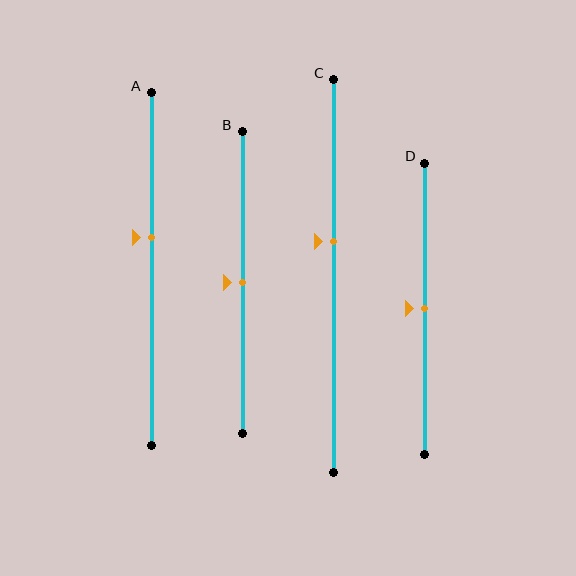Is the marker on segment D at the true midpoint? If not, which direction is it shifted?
Yes, the marker on segment D is at the true midpoint.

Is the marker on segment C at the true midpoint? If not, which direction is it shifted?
No, the marker on segment C is shifted upward by about 9% of the segment length.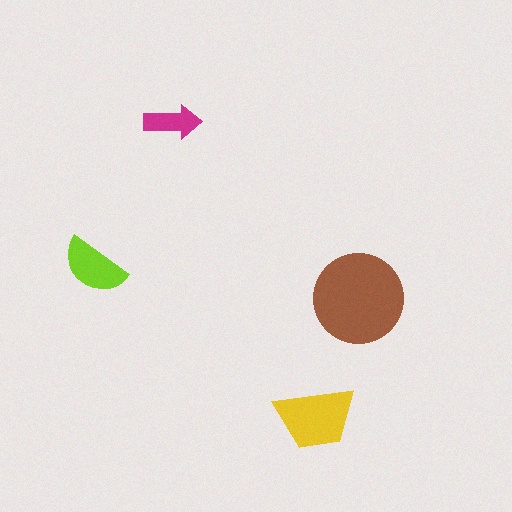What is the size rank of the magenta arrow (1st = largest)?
4th.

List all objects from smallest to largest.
The magenta arrow, the lime semicircle, the yellow trapezoid, the brown circle.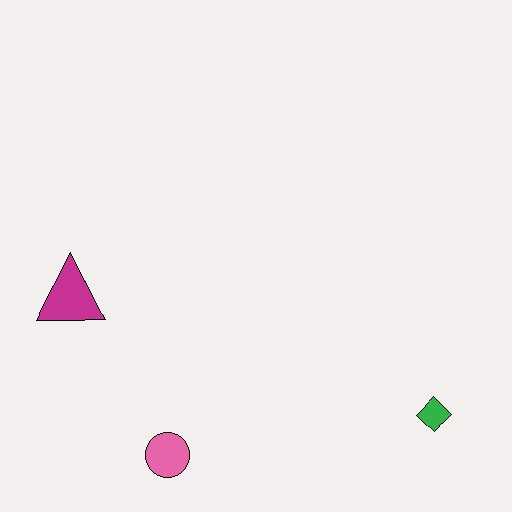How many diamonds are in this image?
There is 1 diamond.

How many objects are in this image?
There are 3 objects.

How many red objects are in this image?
There are no red objects.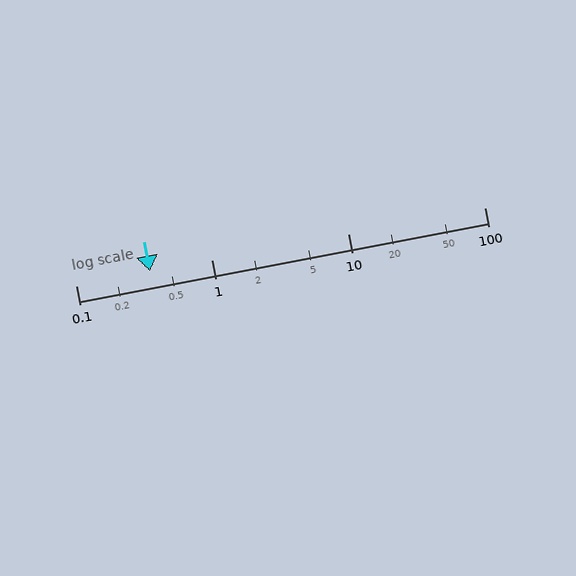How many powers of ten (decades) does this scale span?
The scale spans 3 decades, from 0.1 to 100.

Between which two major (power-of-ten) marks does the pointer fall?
The pointer is between 0.1 and 1.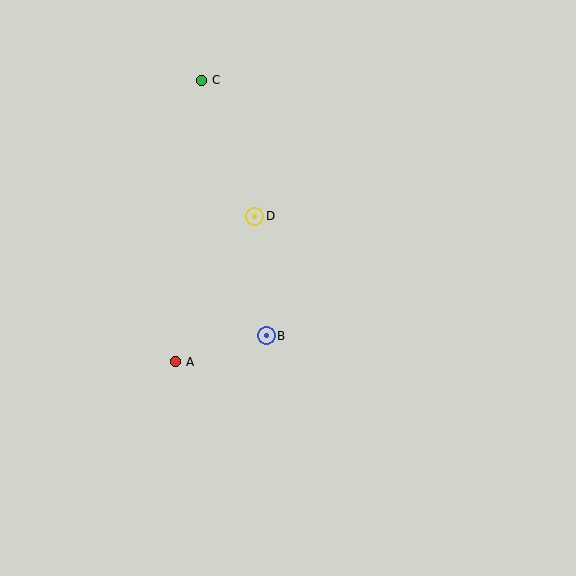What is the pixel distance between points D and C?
The distance between D and C is 146 pixels.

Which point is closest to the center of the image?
Point B at (266, 336) is closest to the center.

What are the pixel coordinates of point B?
Point B is at (266, 336).